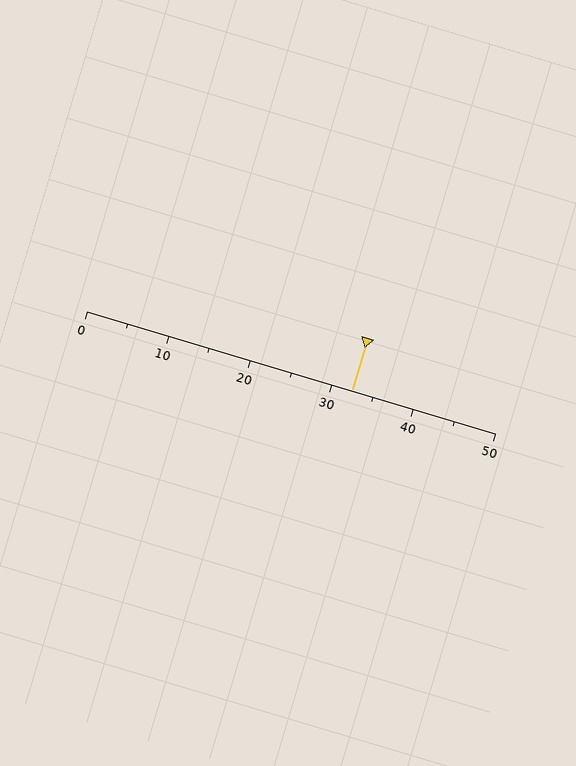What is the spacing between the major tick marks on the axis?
The major ticks are spaced 10 apart.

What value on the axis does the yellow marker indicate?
The marker indicates approximately 32.5.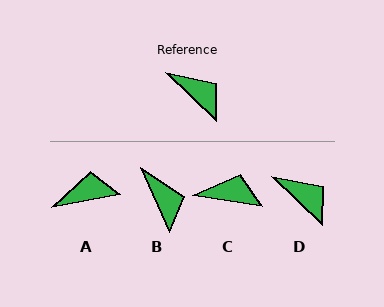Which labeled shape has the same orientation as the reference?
D.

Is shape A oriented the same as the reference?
No, it is off by about 54 degrees.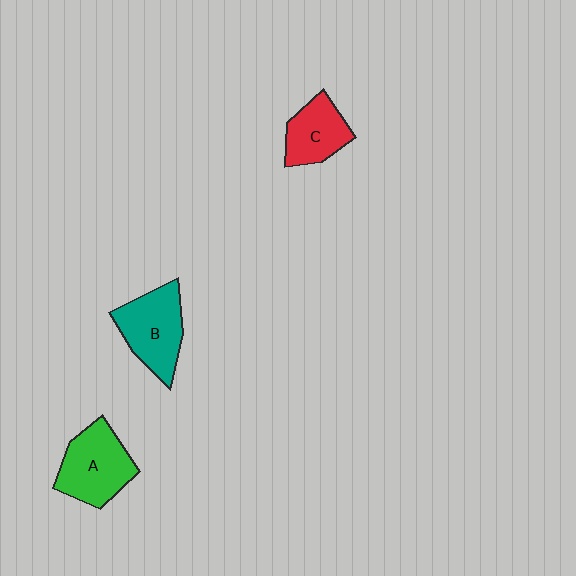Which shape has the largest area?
Shape A (green).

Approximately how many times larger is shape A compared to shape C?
Approximately 1.4 times.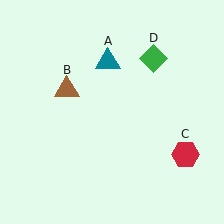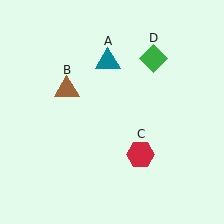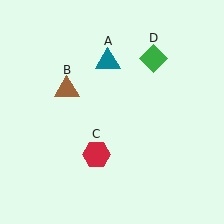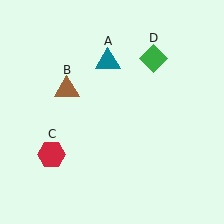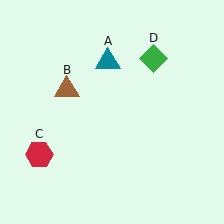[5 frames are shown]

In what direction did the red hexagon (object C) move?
The red hexagon (object C) moved left.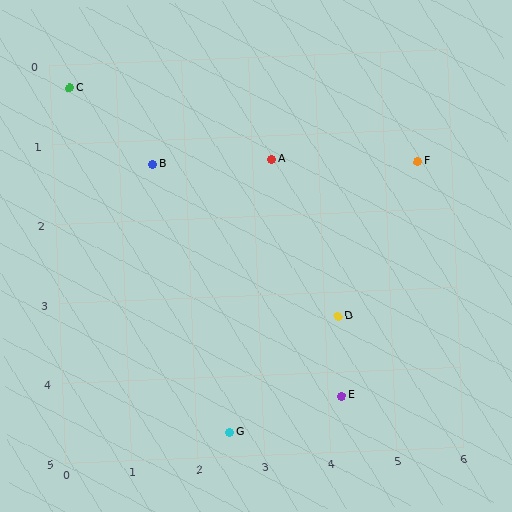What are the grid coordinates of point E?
Point E is at approximately (4.2, 4.3).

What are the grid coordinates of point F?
Point F is at approximately (5.5, 1.4).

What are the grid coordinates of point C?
Point C is at approximately (0.3, 0.3).